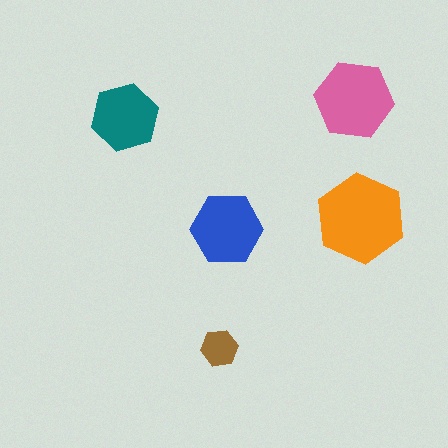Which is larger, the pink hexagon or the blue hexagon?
The pink one.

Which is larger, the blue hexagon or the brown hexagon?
The blue one.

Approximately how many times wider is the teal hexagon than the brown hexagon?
About 2 times wider.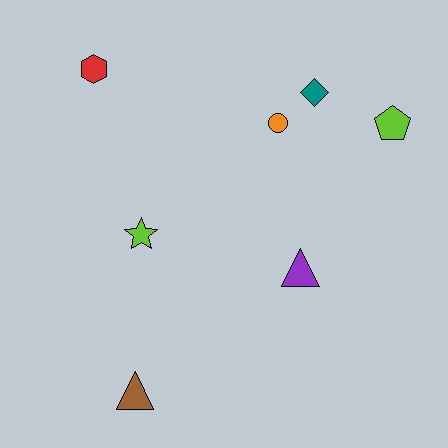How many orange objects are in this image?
There is 1 orange object.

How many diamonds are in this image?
There is 1 diamond.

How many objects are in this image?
There are 7 objects.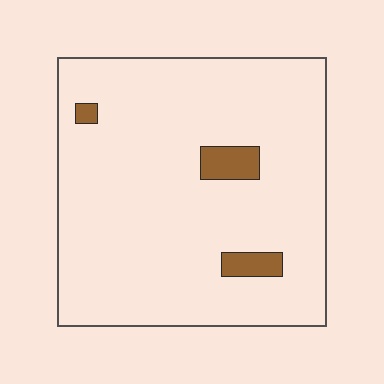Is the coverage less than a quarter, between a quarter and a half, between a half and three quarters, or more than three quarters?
Less than a quarter.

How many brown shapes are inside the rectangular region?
3.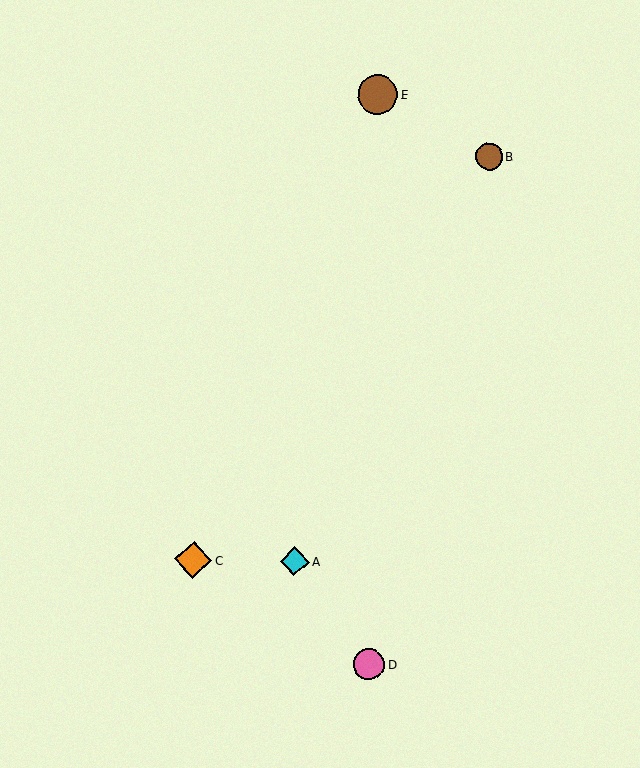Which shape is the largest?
The brown circle (labeled E) is the largest.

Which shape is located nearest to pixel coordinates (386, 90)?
The brown circle (labeled E) at (378, 94) is nearest to that location.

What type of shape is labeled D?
Shape D is a pink circle.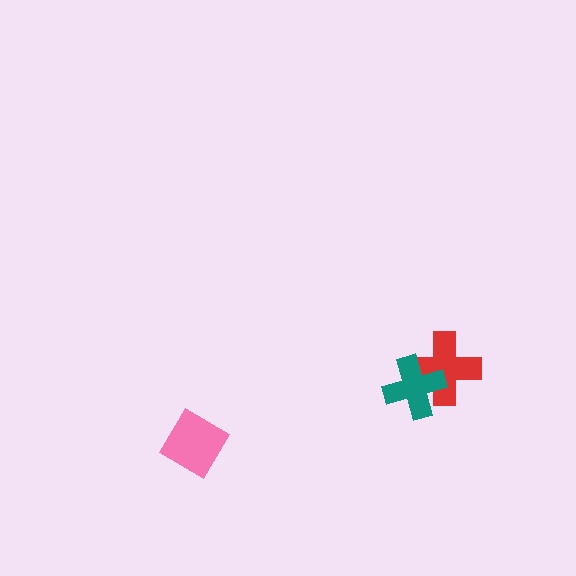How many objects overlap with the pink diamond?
0 objects overlap with the pink diamond.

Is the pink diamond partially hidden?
No, no other shape covers it.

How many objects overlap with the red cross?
1 object overlaps with the red cross.